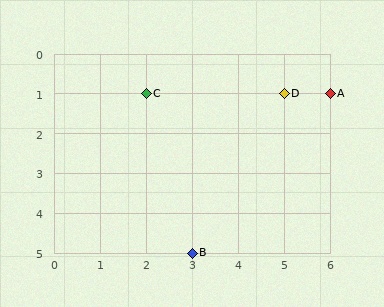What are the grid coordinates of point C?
Point C is at grid coordinates (2, 1).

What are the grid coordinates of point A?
Point A is at grid coordinates (6, 1).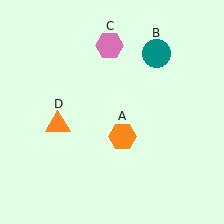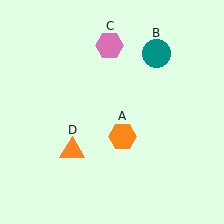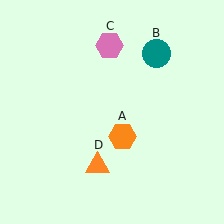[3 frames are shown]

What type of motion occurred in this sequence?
The orange triangle (object D) rotated counterclockwise around the center of the scene.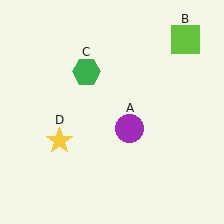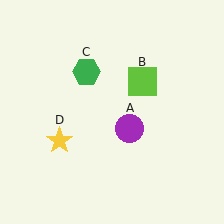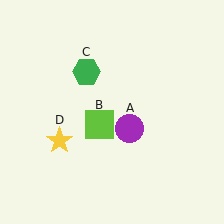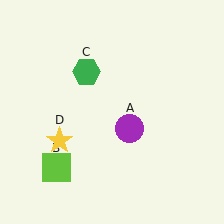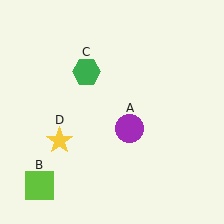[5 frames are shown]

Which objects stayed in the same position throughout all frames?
Purple circle (object A) and green hexagon (object C) and yellow star (object D) remained stationary.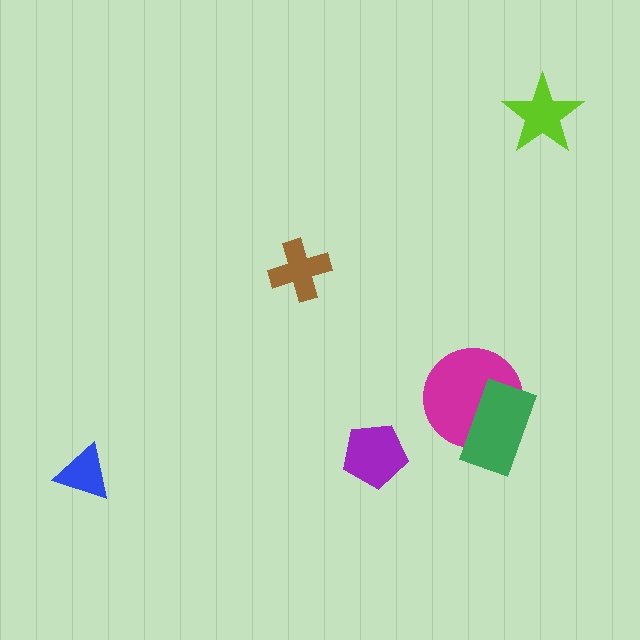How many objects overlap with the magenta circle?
1 object overlaps with the magenta circle.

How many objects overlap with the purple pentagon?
0 objects overlap with the purple pentagon.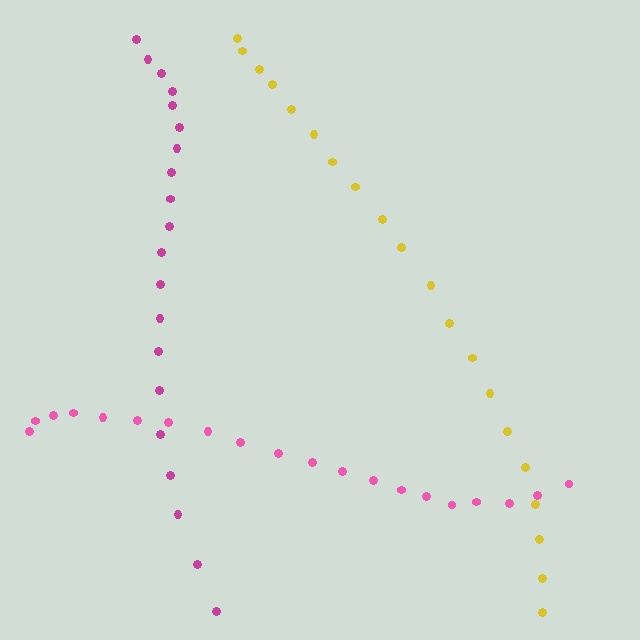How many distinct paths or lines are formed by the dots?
There are 3 distinct paths.